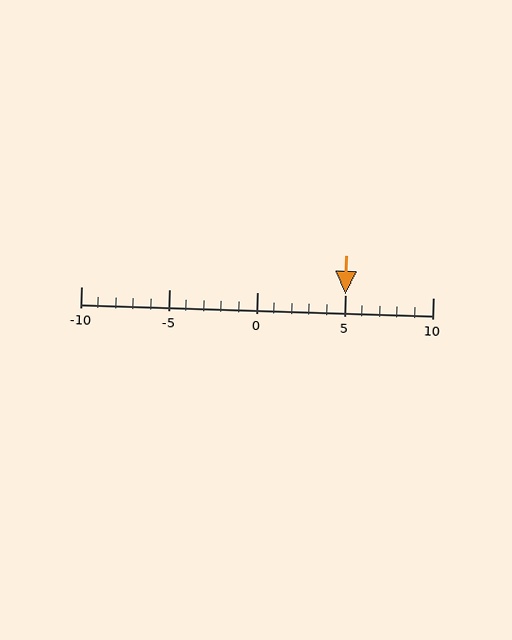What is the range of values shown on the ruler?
The ruler shows values from -10 to 10.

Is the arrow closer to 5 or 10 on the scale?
The arrow is closer to 5.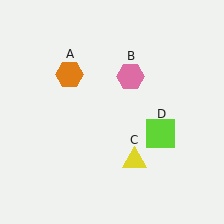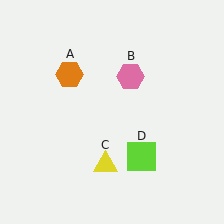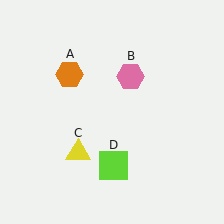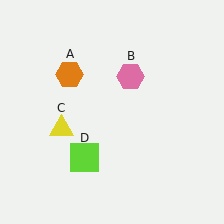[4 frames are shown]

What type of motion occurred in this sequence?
The yellow triangle (object C), lime square (object D) rotated clockwise around the center of the scene.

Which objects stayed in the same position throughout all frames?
Orange hexagon (object A) and pink hexagon (object B) remained stationary.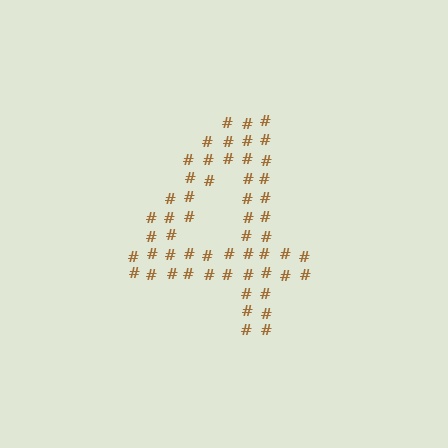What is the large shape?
The large shape is the digit 4.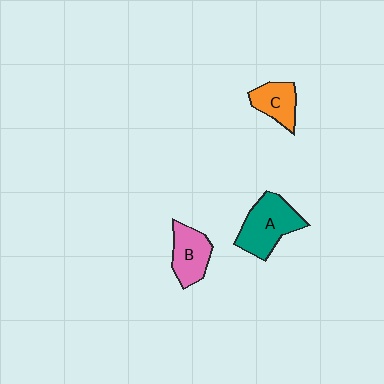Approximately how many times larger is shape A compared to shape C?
Approximately 1.7 times.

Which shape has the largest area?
Shape A (teal).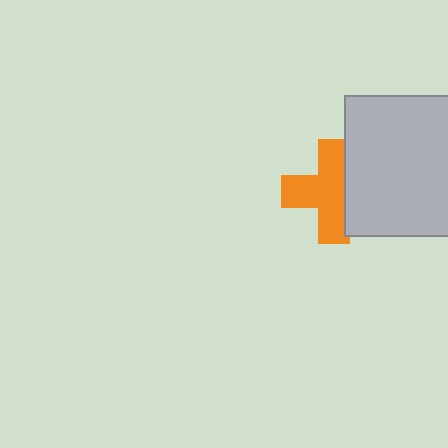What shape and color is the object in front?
The object in front is a light gray rectangle.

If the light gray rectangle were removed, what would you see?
You would see the complete orange cross.